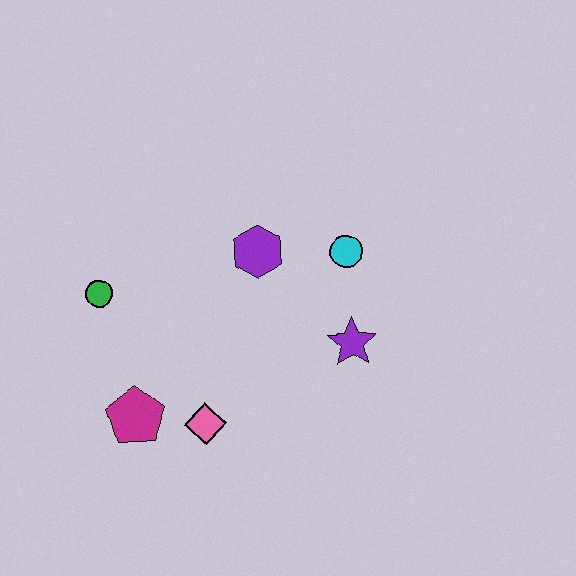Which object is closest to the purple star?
The cyan circle is closest to the purple star.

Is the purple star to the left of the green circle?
No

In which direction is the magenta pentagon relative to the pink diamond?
The magenta pentagon is to the left of the pink diamond.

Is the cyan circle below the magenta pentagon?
No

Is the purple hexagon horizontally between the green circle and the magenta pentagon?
No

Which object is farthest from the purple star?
The green circle is farthest from the purple star.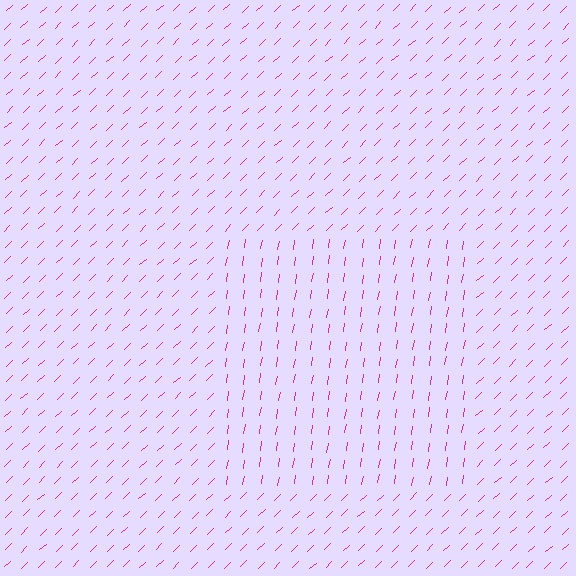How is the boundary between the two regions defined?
The boundary is defined purely by a change in line orientation (approximately 37 degrees difference). All lines are the same color and thickness.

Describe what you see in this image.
The image is filled with small magenta line segments. A rectangle region in the image has lines oriented differently from the surrounding lines, creating a visible texture boundary.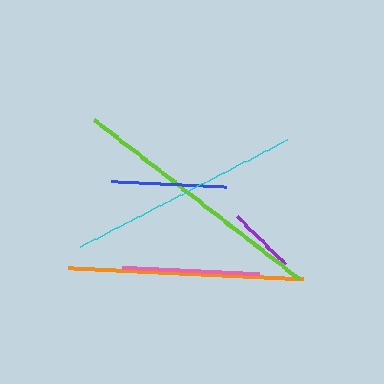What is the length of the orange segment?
The orange segment is approximately 235 pixels long.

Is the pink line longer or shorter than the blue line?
The pink line is longer than the blue line.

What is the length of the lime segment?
The lime segment is approximately 260 pixels long.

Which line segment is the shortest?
The purple line is the shortest at approximately 67 pixels.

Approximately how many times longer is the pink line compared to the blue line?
The pink line is approximately 1.2 times the length of the blue line.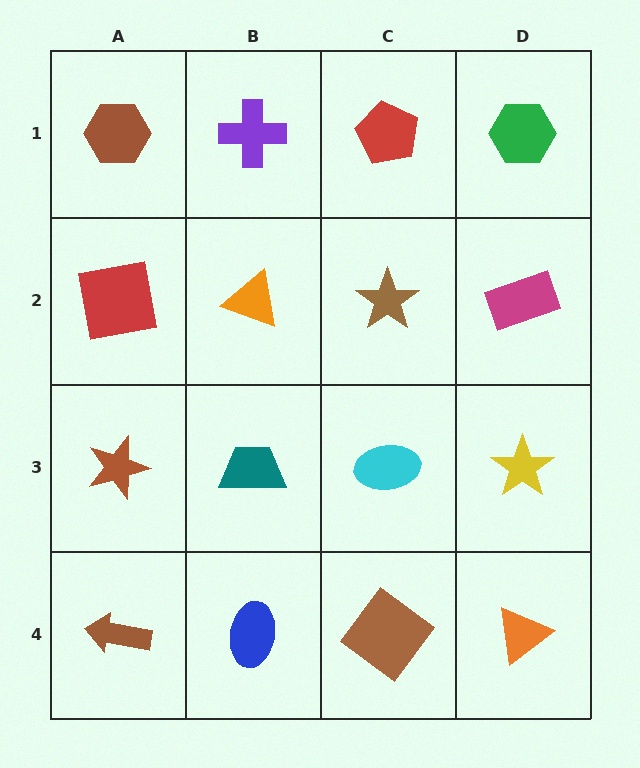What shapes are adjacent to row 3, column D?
A magenta rectangle (row 2, column D), an orange triangle (row 4, column D), a cyan ellipse (row 3, column C).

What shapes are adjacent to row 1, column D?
A magenta rectangle (row 2, column D), a red pentagon (row 1, column C).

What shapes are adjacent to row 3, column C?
A brown star (row 2, column C), a brown diamond (row 4, column C), a teal trapezoid (row 3, column B), a yellow star (row 3, column D).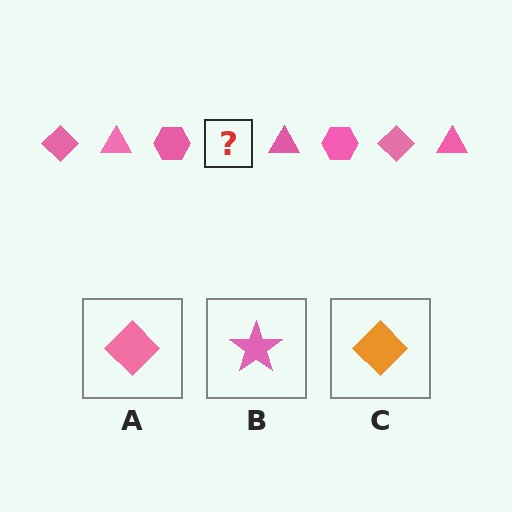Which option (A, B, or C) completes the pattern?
A.